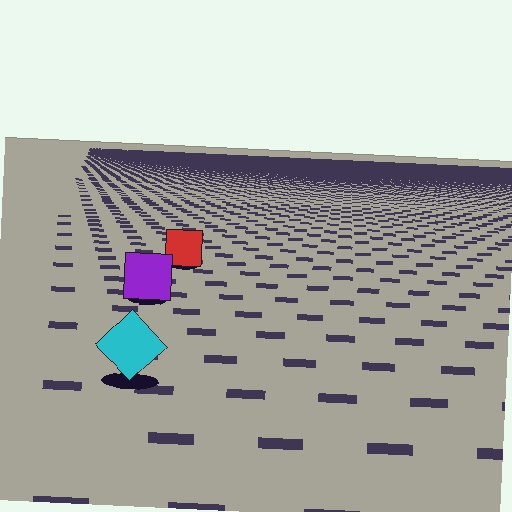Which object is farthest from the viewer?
The red square is farthest from the viewer. It appears smaller and the ground texture around it is denser.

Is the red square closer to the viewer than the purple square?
No. The purple square is closer — you can tell from the texture gradient: the ground texture is coarser near it.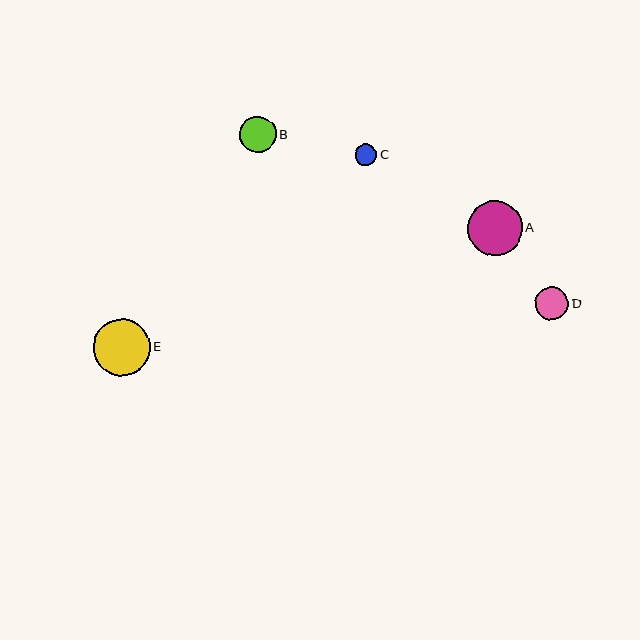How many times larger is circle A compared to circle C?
Circle A is approximately 2.5 times the size of circle C.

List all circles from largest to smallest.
From largest to smallest: E, A, B, D, C.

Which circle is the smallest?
Circle C is the smallest with a size of approximately 22 pixels.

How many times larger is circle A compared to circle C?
Circle A is approximately 2.5 times the size of circle C.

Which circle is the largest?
Circle E is the largest with a size of approximately 57 pixels.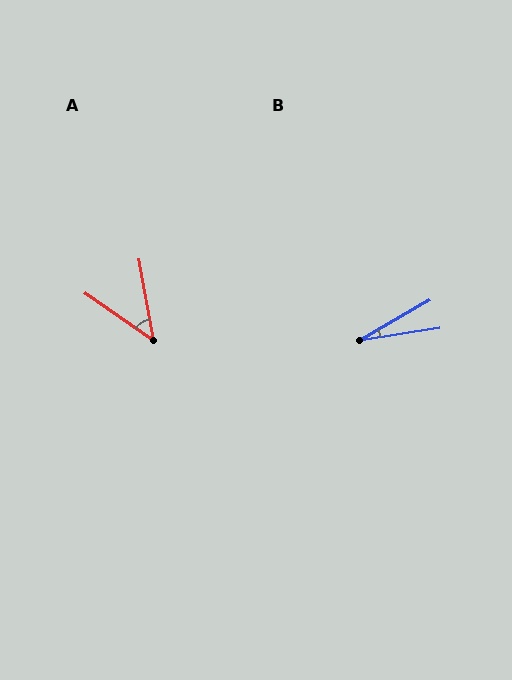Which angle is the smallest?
B, at approximately 21 degrees.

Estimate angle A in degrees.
Approximately 45 degrees.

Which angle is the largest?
A, at approximately 45 degrees.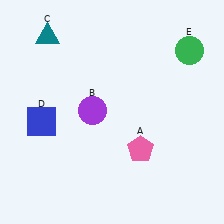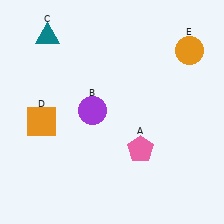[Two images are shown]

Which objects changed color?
D changed from blue to orange. E changed from green to orange.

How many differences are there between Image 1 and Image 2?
There are 2 differences between the two images.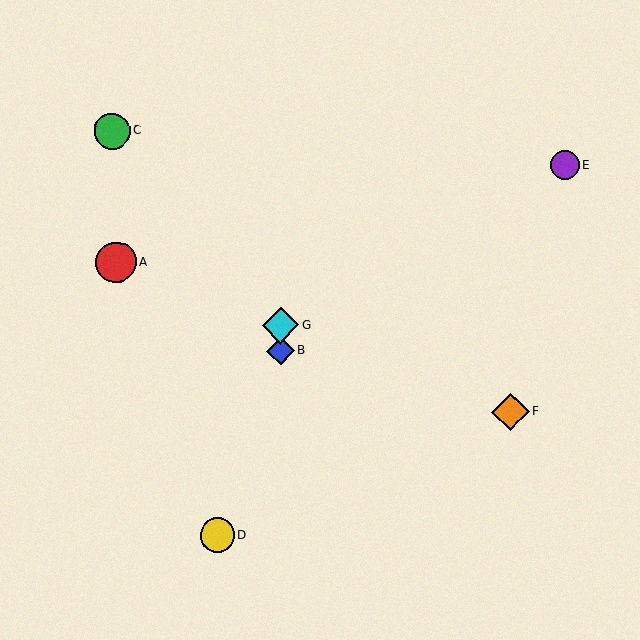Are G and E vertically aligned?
No, G is at x≈280 and E is at x≈565.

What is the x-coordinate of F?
Object F is at x≈511.